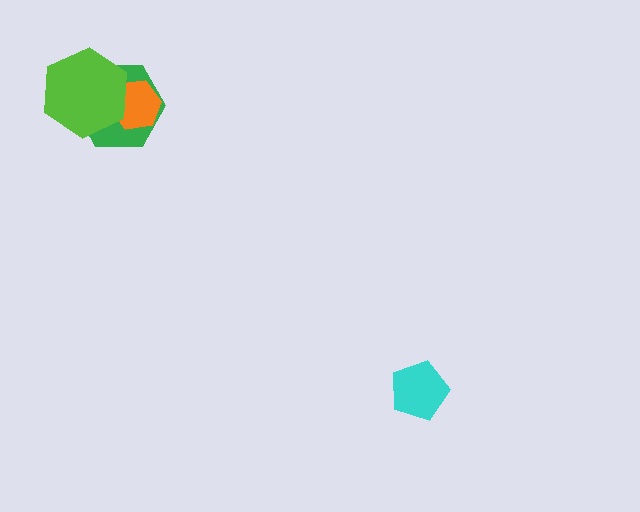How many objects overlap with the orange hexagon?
2 objects overlap with the orange hexagon.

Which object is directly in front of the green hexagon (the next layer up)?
The orange hexagon is directly in front of the green hexagon.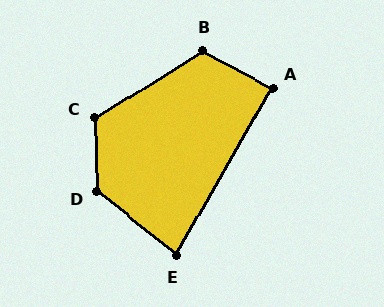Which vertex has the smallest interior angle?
E, at approximately 81 degrees.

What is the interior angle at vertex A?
Approximately 88 degrees (approximately right).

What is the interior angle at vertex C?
Approximately 121 degrees (obtuse).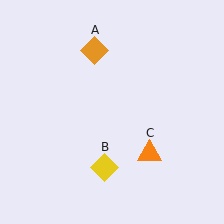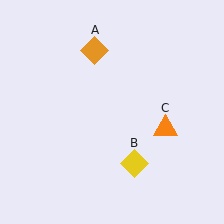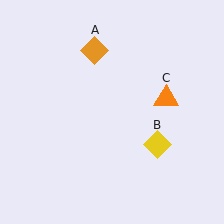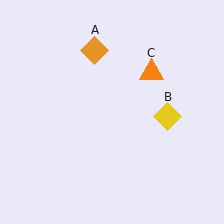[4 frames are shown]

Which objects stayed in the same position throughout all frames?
Orange diamond (object A) remained stationary.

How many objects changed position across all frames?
2 objects changed position: yellow diamond (object B), orange triangle (object C).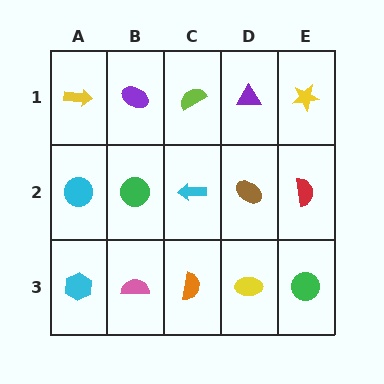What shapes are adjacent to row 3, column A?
A cyan circle (row 2, column A), a pink semicircle (row 3, column B).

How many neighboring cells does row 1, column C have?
3.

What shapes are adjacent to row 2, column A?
A yellow arrow (row 1, column A), a cyan hexagon (row 3, column A), a green circle (row 2, column B).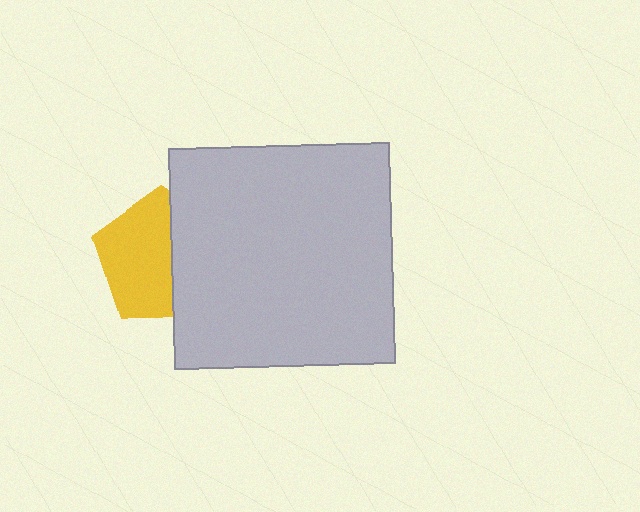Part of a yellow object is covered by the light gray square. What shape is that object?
It is a pentagon.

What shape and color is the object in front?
The object in front is a light gray square.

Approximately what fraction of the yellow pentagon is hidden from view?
Roughly 41% of the yellow pentagon is hidden behind the light gray square.